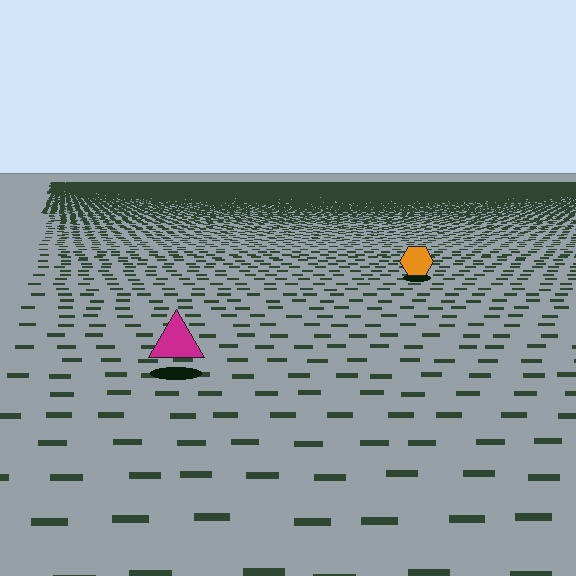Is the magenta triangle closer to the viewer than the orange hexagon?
Yes. The magenta triangle is closer — you can tell from the texture gradient: the ground texture is coarser near it.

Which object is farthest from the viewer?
The orange hexagon is farthest from the viewer. It appears smaller and the ground texture around it is denser.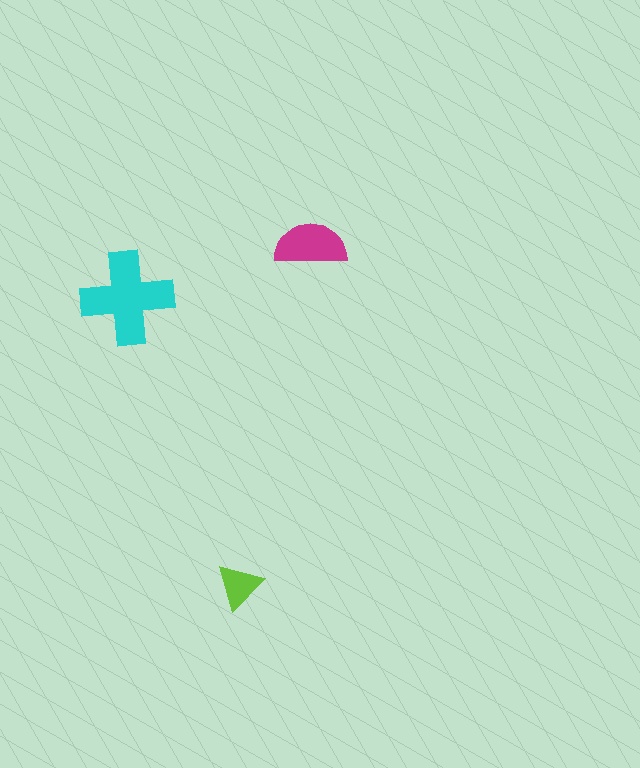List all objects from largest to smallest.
The cyan cross, the magenta semicircle, the lime triangle.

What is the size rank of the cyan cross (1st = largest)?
1st.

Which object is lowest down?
The lime triangle is bottommost.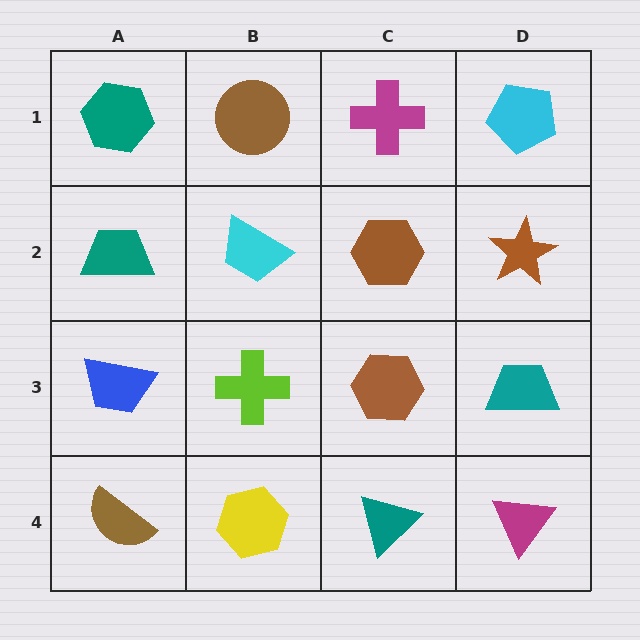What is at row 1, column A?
A teal hexagon.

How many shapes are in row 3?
4 shapes.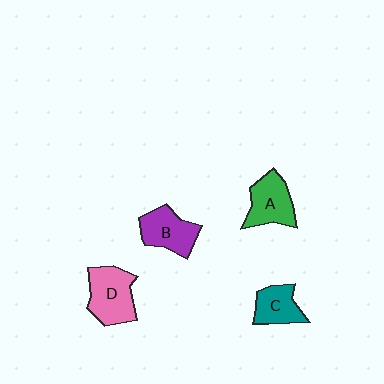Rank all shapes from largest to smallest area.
From largest to smallest: D (pink), B (purple), A (green), C (teal).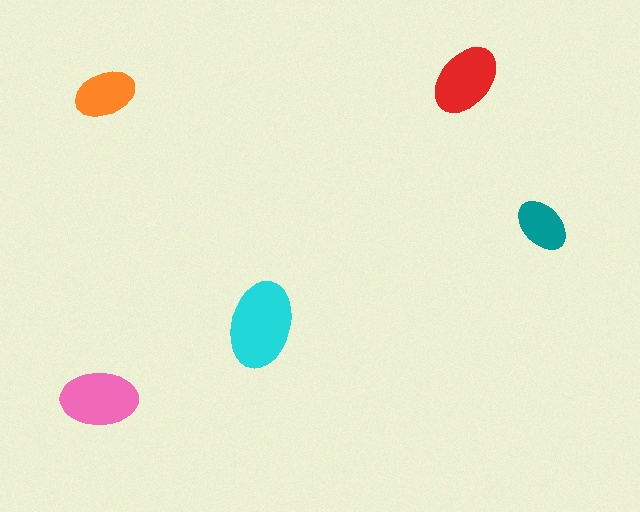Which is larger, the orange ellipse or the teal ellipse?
The orange one.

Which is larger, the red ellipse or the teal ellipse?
The red one.